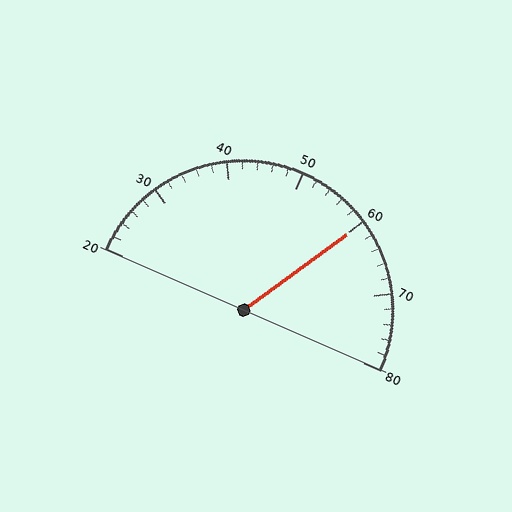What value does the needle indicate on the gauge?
The needle indicates approximately 60.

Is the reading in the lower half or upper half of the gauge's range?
The reading is in the upper half of the range (20 to 80).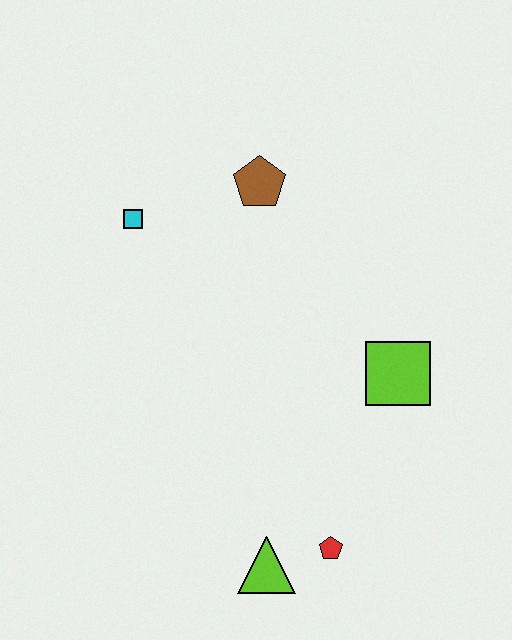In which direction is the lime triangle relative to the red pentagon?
The lime triangle is to the left of the red pentagon.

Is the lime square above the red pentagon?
Yes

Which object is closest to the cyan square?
The brown pentagon is closest to the cyan square.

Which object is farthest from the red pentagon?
The cyan square is farthest from the red pentagon.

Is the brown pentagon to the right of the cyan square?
Yes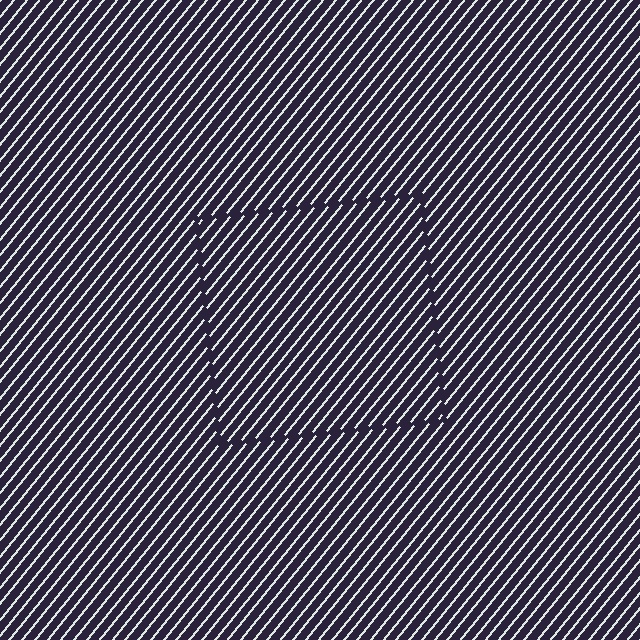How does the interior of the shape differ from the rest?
The interior of the shape contains the same grating, shifted by half a period — the contour is defined by the phase discontinuity where line-ends from the inner and outer gratings abut.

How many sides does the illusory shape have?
4 sides — the line-ends trace a square.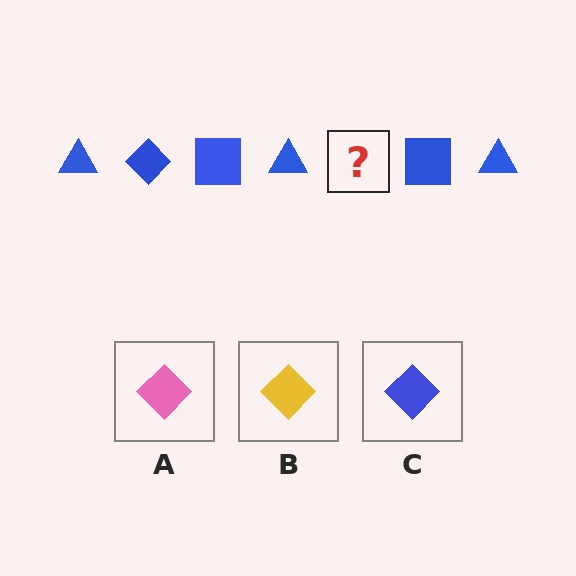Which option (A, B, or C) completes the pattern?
C.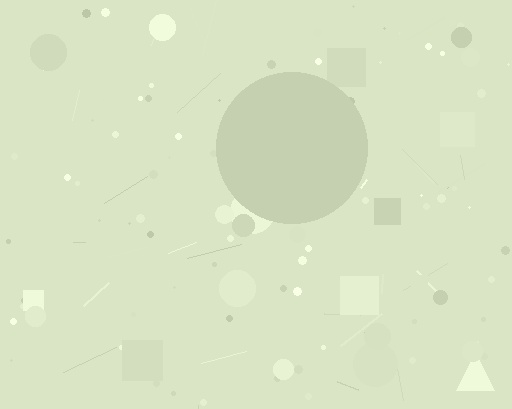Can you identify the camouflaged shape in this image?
The camouflaged shape is a circle.